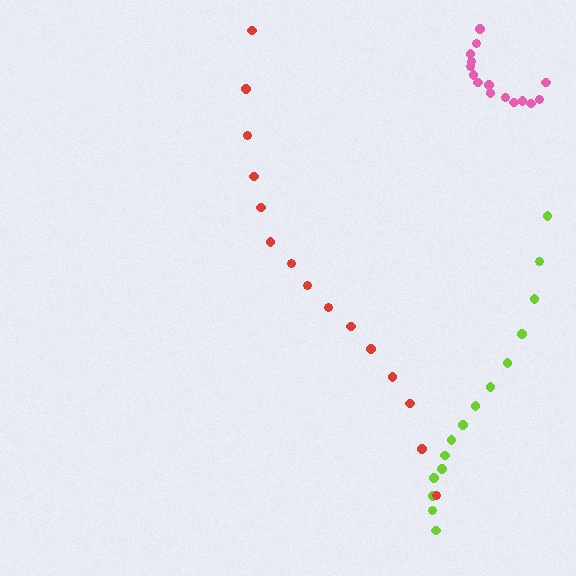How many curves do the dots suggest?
There are 3 distinct paths.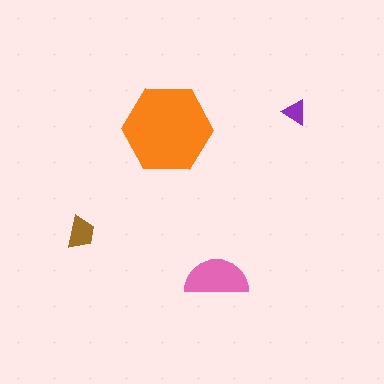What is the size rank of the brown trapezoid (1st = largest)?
3rd.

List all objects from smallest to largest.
The purple triangle, the brown trapezoid, the pink semicircle, the orange hexagon.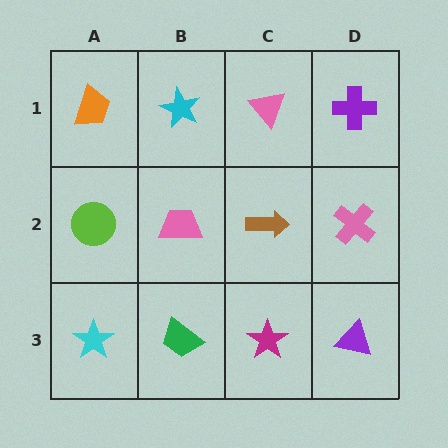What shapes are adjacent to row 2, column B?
A cyan star (row 1, column B), a green trapezoid (row 3, column B), a lime circle (row 2, column A), a brown arrow (row 2, column C).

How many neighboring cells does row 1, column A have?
2.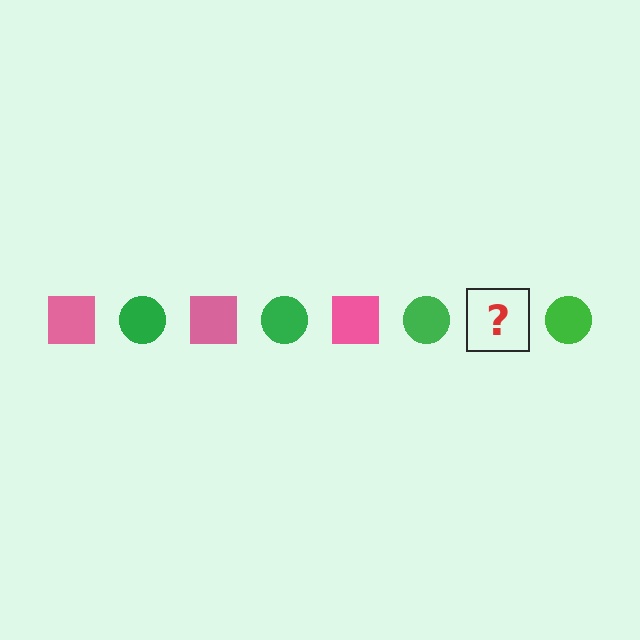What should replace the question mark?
The question mark should be replaced with a pink square.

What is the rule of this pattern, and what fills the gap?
The rule is that the pattern alternates between pink square and green circle. The gap should be filled with a pink square.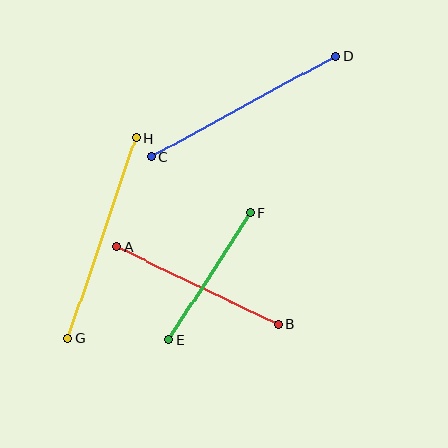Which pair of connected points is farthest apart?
Points G and H are farthest apart.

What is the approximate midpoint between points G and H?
The midpoint is at approximately (102, 238) pixels.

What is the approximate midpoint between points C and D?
The midpoint is at approximately (244, 106) pixels.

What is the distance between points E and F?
The distance is approximately 151 pixels.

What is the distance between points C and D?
The distance is approximately 210 pixels.